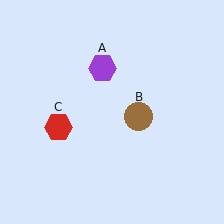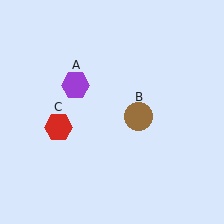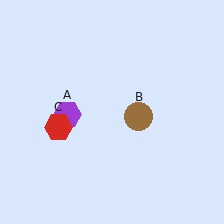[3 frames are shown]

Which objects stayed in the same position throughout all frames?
Brown circle (object B) and red hexagon (object C) remained stationary.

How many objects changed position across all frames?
1 object changed position: purple hexagon (object A).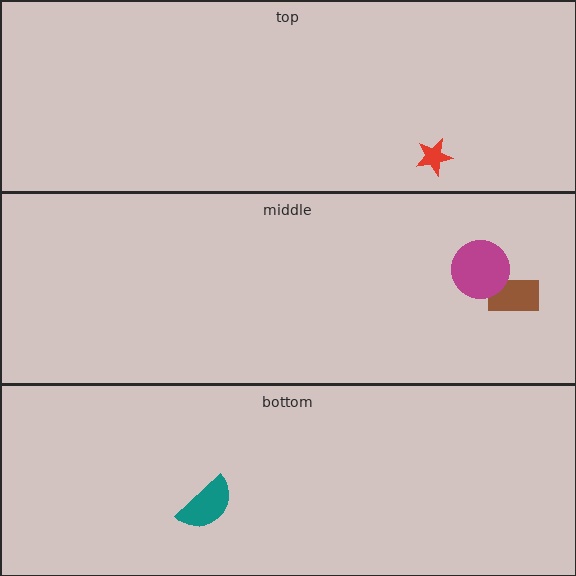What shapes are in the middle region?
The brown rectangle, the magenta circle.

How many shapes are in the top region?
1.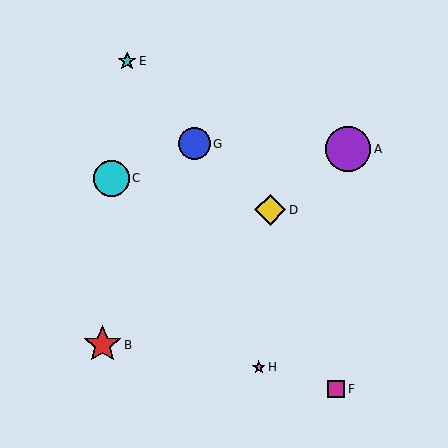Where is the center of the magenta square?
The center of the magenta square is at (336, 389).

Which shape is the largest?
The purple circle (labeled A) is the largest.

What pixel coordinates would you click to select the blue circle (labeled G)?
Click at (194, 144) to select the blue circle G.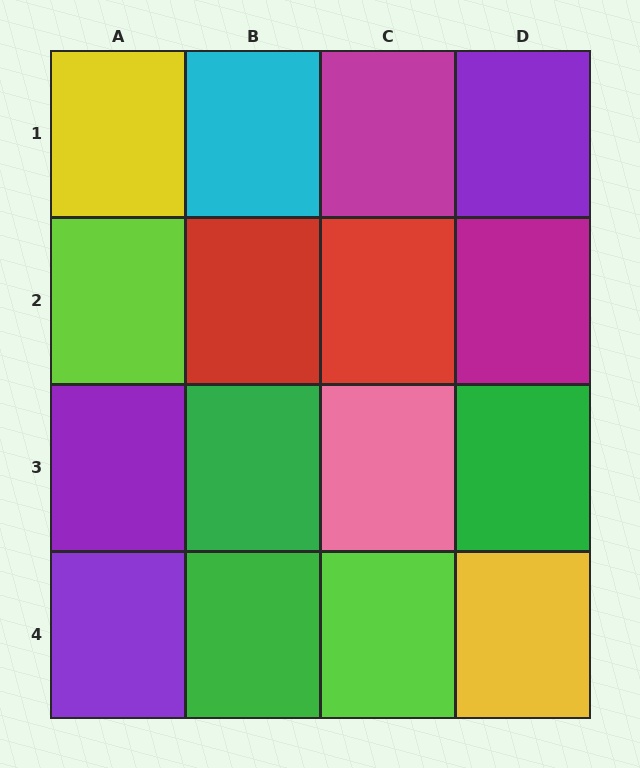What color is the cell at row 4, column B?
Green.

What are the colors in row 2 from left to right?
Lime, red, red, magenta.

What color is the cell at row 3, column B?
Green.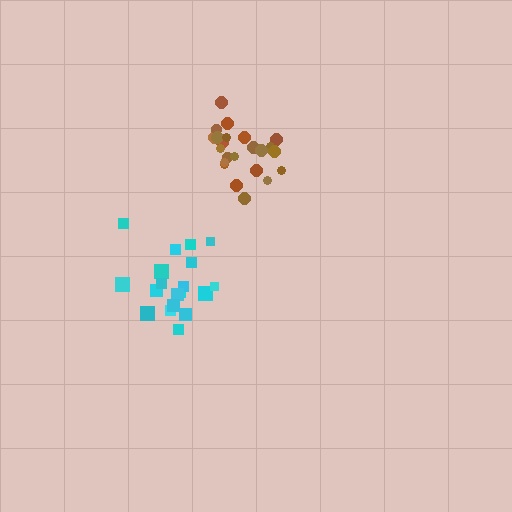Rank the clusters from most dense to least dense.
brown, cyan.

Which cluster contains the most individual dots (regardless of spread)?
Brown (23).